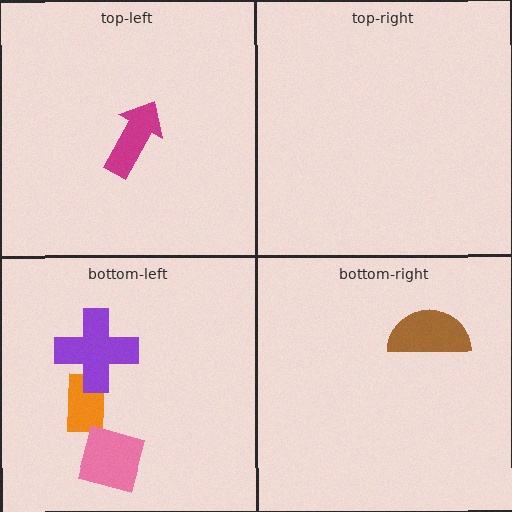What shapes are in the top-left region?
The magenta arrow.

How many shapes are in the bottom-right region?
1.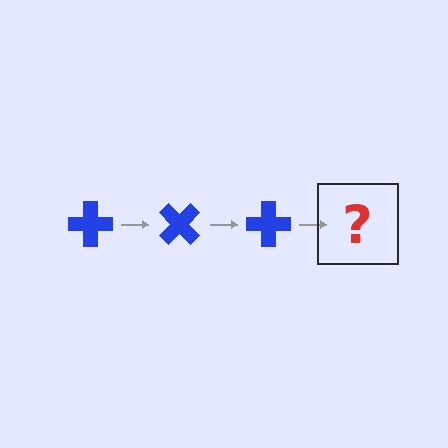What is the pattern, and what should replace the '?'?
The pattern is that the cross rotates 45 degrees each step. The '?' should be a blue cross rotated 135 degrees.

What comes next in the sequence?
The next element should be a blue cross rotated 135 degrees.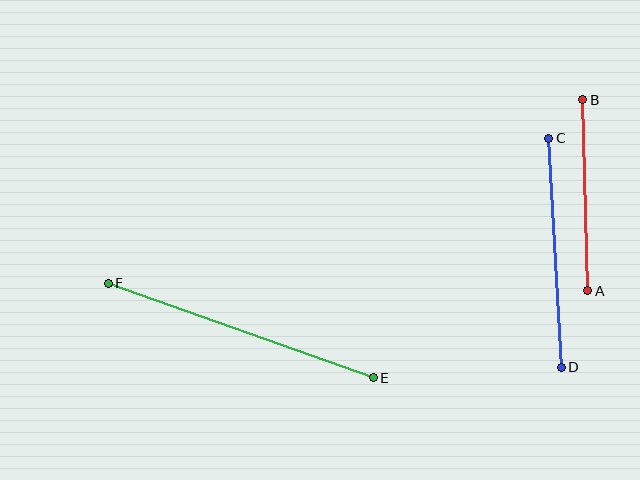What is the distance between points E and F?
The distance is approximately 281 pixels.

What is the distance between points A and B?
The distance is approximately 191 pixels.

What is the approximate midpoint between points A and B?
The midpoint is at approximately (585, 195) pixels.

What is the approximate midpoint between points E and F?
The midpoint is at approximately (241, 331) pixels.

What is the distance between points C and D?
The distance is approximately 229 pixels.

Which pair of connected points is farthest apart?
Points E and F are farthest apart.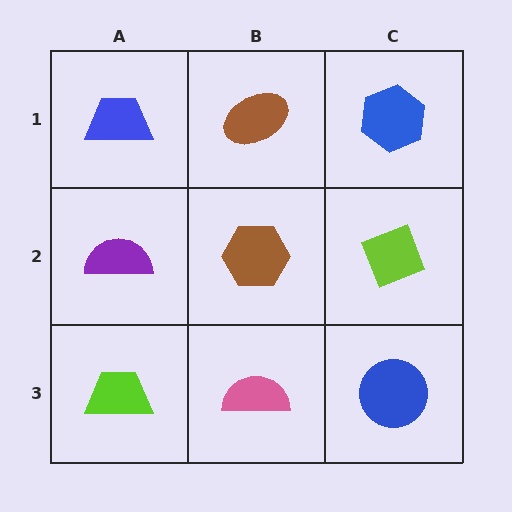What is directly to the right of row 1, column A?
A brown ellipse.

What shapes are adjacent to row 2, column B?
A brown ellipse (row 1, column B), a pink semicircle (row 3, column B), a purple semicircle (row 2, column A), a lime diamond (row 2, column C).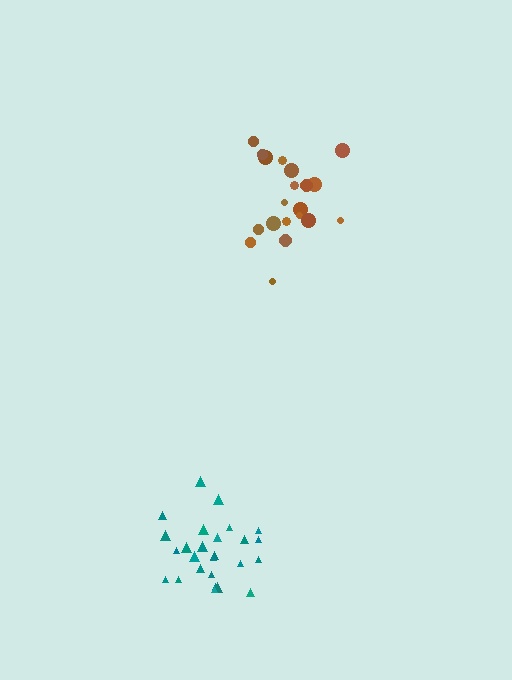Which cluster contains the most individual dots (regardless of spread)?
Teal (26).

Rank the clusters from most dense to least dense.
brown, teal.